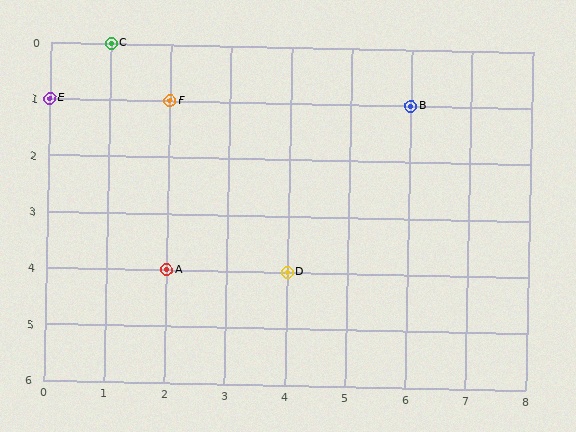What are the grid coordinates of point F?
Point F is at grid coordinates (2, 1).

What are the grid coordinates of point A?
Point A is at grid coordinates (2, 4).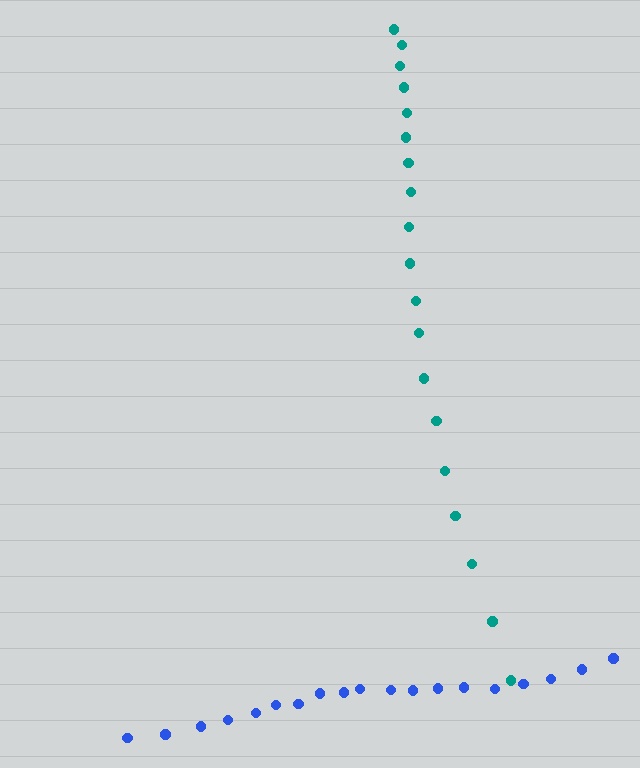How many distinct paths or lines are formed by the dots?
There are 2 distinct paths.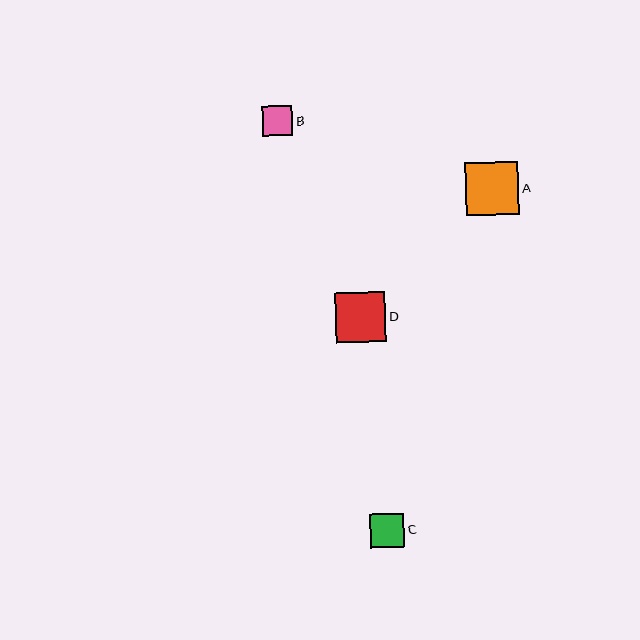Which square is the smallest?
Square B is the smallest with a size of approximately 30 pixels.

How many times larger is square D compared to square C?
Square D is approximately 1.5 times the size of square C.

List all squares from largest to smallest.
From largest to smallest: A, D, C, B.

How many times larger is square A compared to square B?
Square A is approximately 1.8 times the size of square B.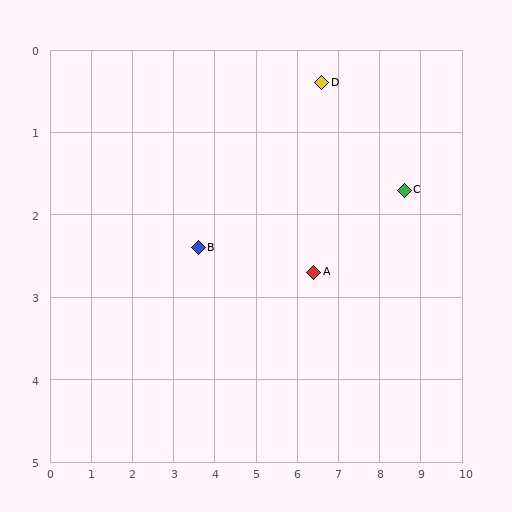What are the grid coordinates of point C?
Point C is at approximately (8.6, 1.7).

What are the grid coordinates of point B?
Point B is at approximately (3.6, 2.4).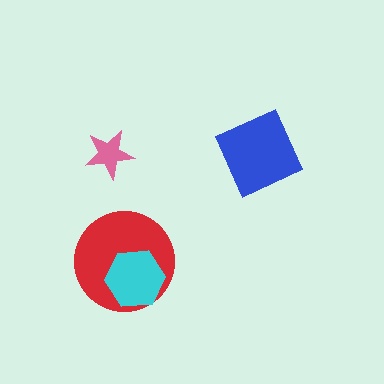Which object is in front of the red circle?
The cyan hexagon is in front of the red circle.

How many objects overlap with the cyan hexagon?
1 object overlaps with the cyan hexagon.